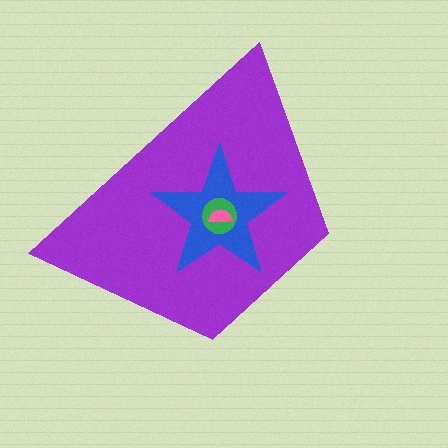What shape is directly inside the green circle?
The pink semicircle.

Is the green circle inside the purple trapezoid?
Yes.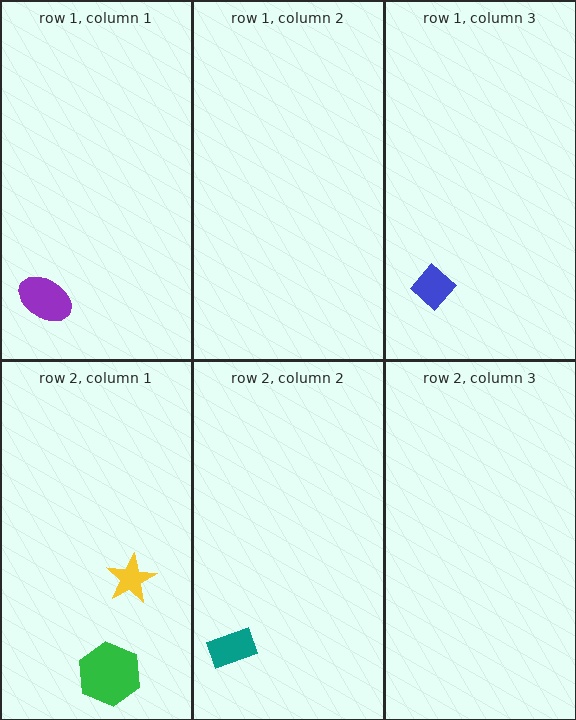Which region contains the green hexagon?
The row 2, column 1 region.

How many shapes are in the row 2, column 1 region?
2.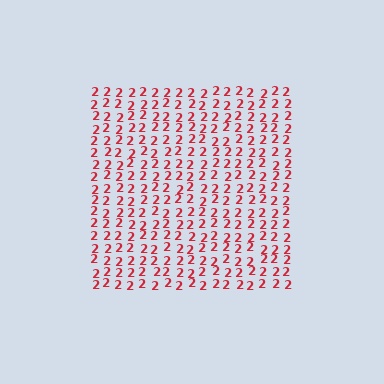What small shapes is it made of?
It is made of small digit 2's.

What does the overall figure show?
The overall figure shows a square.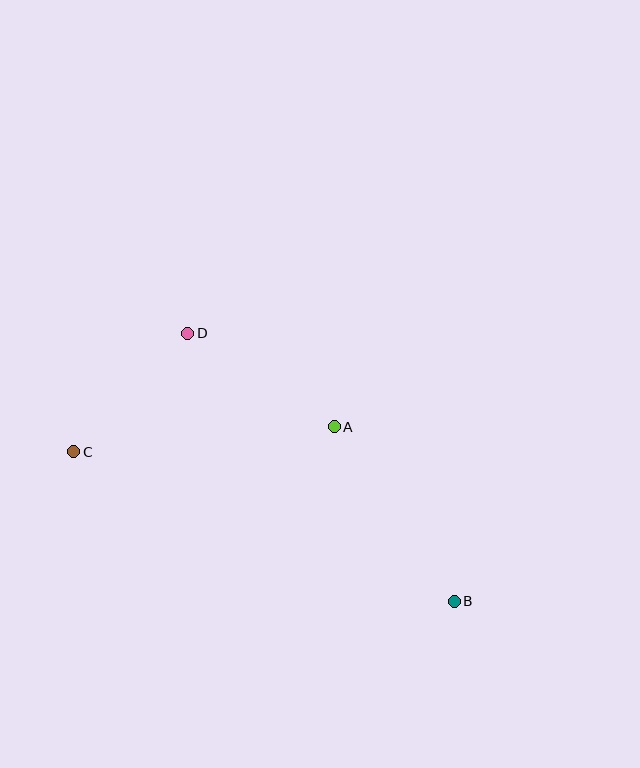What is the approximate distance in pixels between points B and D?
The distance between B and D is approximately 378 pixels.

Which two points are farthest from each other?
Points B and C are farthest from each other.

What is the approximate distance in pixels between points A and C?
The distance between A and C is approximately 261 pixels.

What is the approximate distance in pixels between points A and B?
The distance between A and B is approximately 212 pixels.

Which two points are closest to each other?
Points C and D are closest to each other.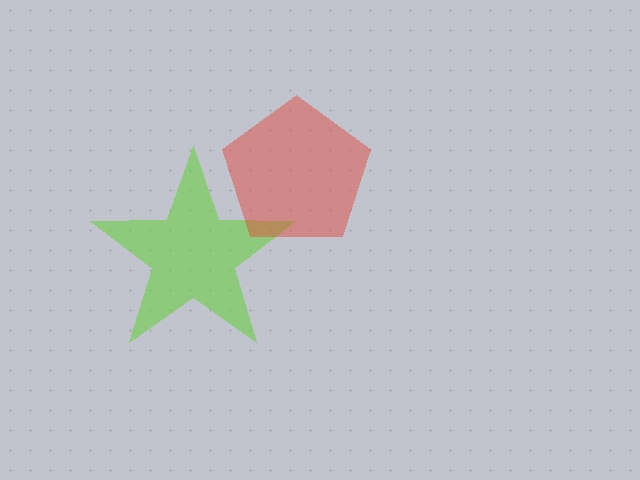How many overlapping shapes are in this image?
There are 2 overlapping shapes in the image.